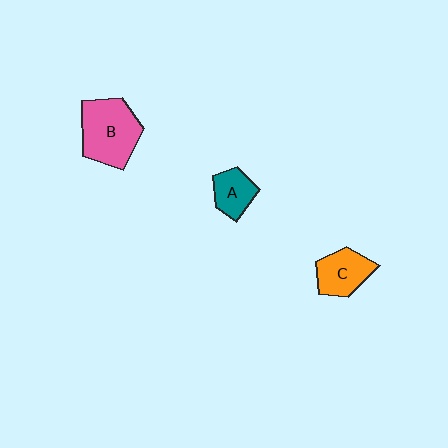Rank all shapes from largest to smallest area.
From largest to smallest: B (pink), C (orange), A (teal).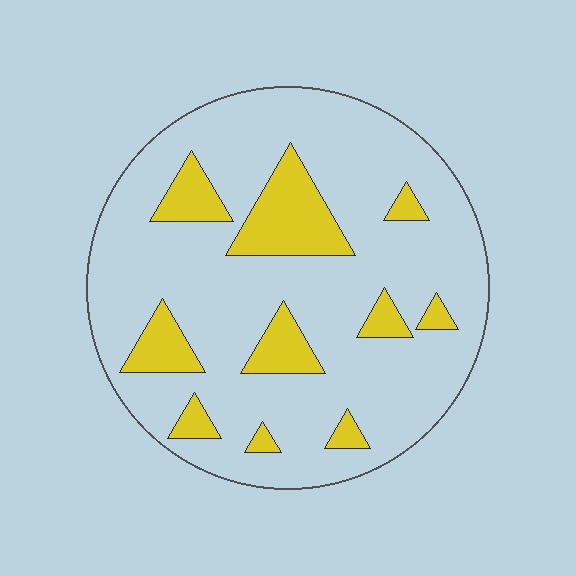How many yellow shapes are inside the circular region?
10.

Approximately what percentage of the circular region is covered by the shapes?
Approximately 20%.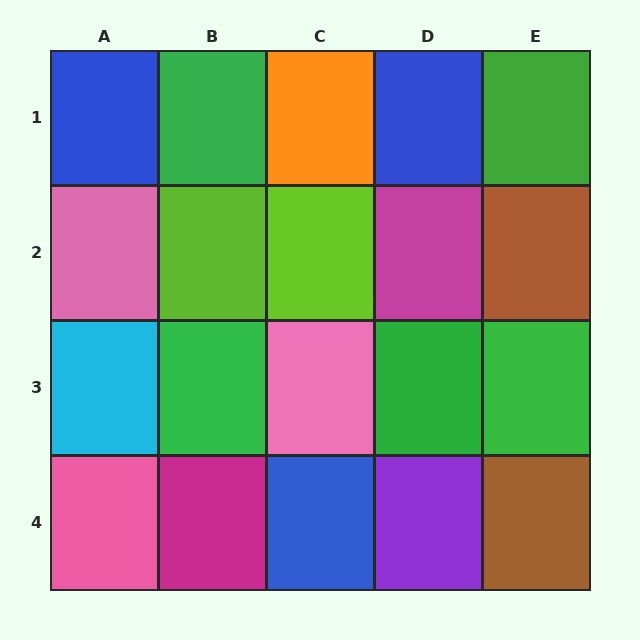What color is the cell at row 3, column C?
Pink.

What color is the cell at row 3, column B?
Green.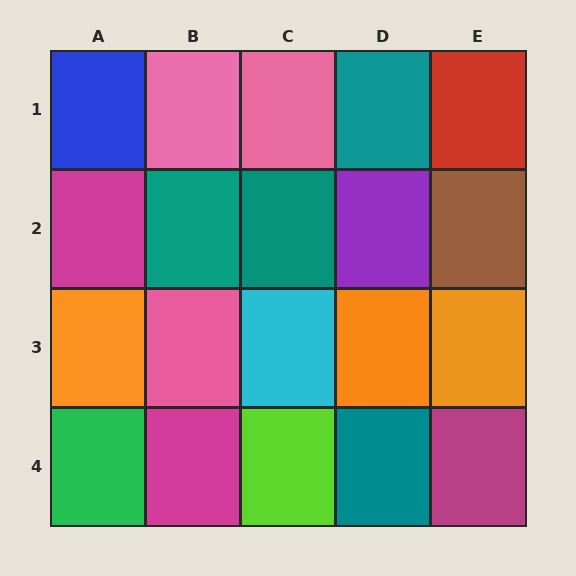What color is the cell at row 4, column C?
Lime.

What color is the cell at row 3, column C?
Cyan.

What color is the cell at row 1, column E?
Red.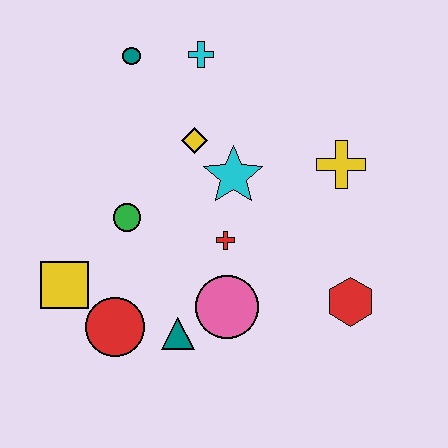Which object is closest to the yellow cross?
The cyan star is closest to the yellow cross.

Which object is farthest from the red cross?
The teal circle is farthest from the red cross.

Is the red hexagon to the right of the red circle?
Yes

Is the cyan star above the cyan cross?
No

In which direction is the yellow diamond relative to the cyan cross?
The yellow diamond is below the cyan cross.